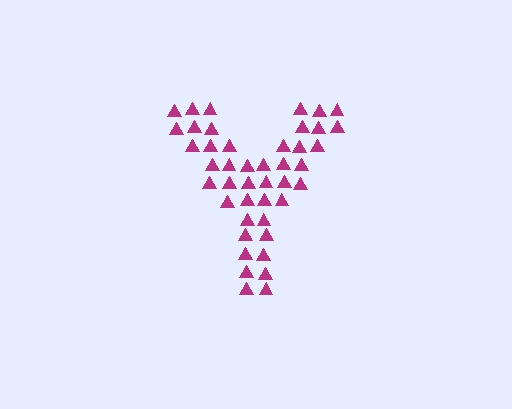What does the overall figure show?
The overall figure shows the letter Y.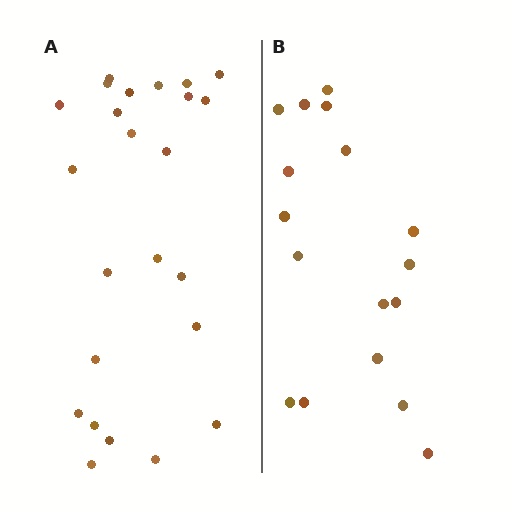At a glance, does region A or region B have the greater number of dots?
Region A (the left region) has more dots.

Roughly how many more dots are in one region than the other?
Region A has roughly 8 or so more dots than region B.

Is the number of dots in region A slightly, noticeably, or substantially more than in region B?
Region A has noticeably more, but not dramatically so. The ratio is roughly 1.4 to 1.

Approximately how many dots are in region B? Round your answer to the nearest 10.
About 20 dots. (The exact count is 17, which rounds to 20.)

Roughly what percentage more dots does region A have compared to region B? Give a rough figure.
About 40% more.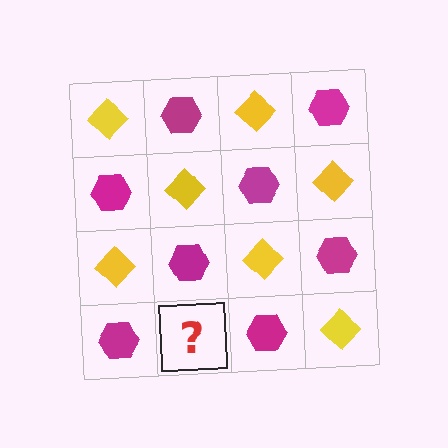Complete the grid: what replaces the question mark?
The question mark should be replaced with a yellow diamond.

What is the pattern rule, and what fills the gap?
The rule is that it alternates yellow diamond and magenta hexagon in a checkerboard pattern. The gap should be filled with a yellow diamond.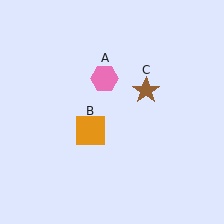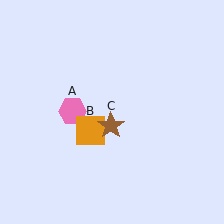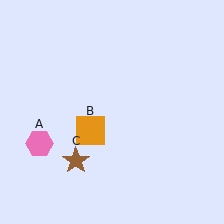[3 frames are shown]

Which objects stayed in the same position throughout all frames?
Orange square (object B) remained stationary.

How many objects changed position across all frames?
2 objects changed position: pink hexagon (object A), brown star (object C).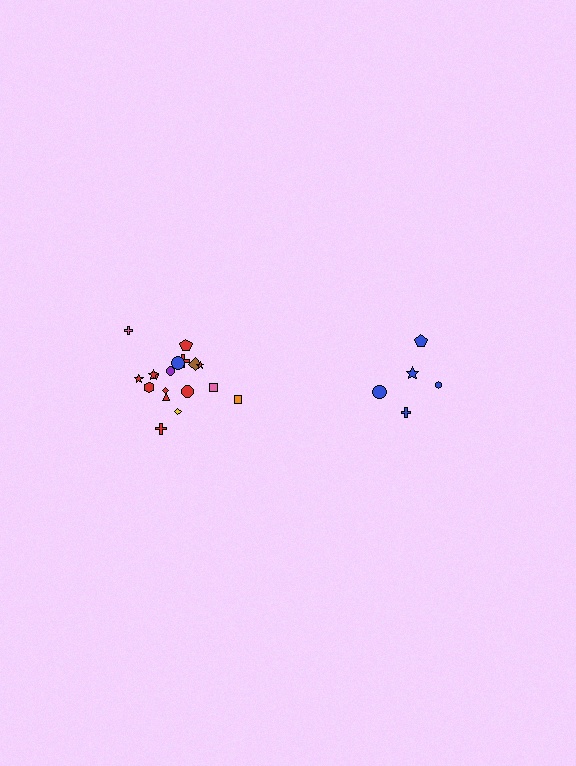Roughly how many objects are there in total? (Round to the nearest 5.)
Roughly 25 objects in total.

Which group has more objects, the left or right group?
The left group.